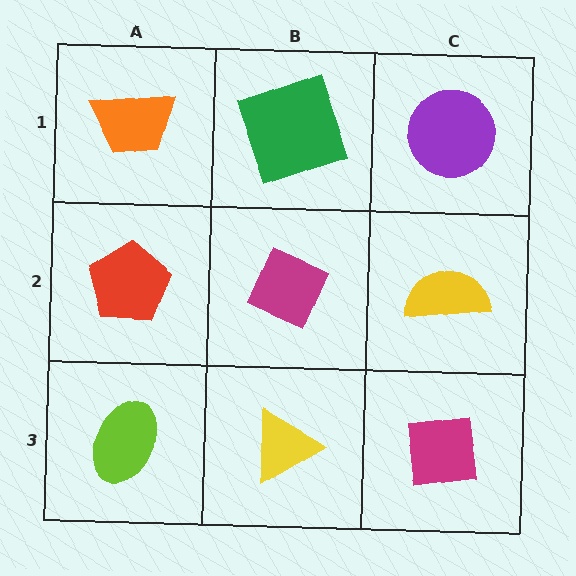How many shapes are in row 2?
3 shapes.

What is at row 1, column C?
A purple circle.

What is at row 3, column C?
A magenta square.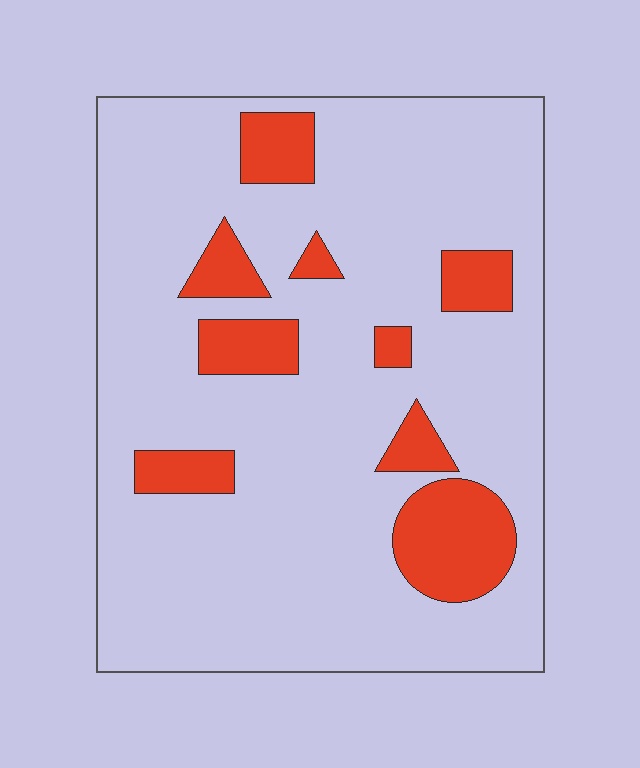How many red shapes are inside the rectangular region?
9.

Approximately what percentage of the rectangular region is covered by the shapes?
Approximately 15%.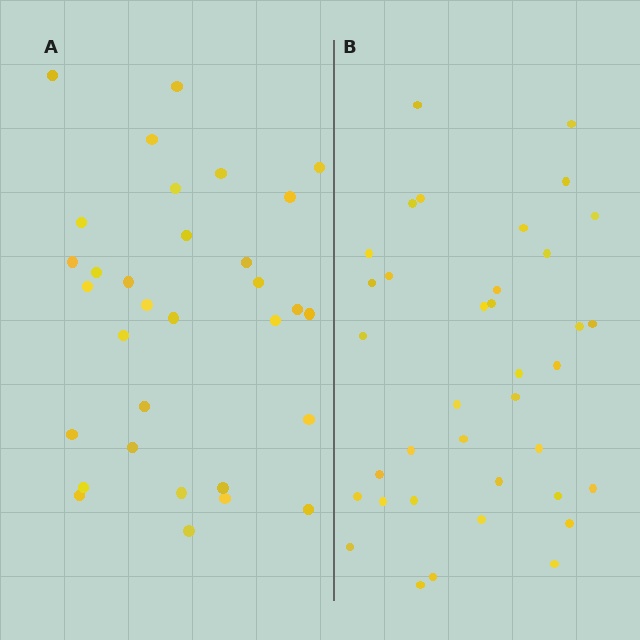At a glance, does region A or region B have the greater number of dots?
Region B (the right region) has more dots.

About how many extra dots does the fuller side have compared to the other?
Region B has about 5 more dots than region A.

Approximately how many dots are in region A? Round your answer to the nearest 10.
About 30 dots. (The exact count is 32, which rounds to 30.)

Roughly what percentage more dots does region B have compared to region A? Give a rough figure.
About 15% more.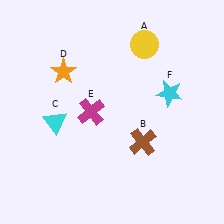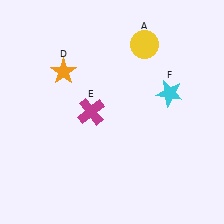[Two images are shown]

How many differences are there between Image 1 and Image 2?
There are 2 differences between the two images.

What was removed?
The cyan triangle (C), the brown cross (B) were removed in Image 2.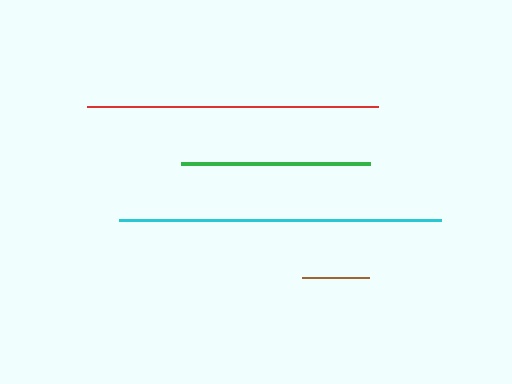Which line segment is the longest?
The cyan line is the longest at approximately 321 pixels.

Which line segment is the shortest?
The brown line is the shortest at approximately 67 pixels.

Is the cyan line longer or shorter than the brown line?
The cyan line is longer than the brown line.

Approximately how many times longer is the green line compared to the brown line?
The green line is approximately 2.8 times the length of the brown line.